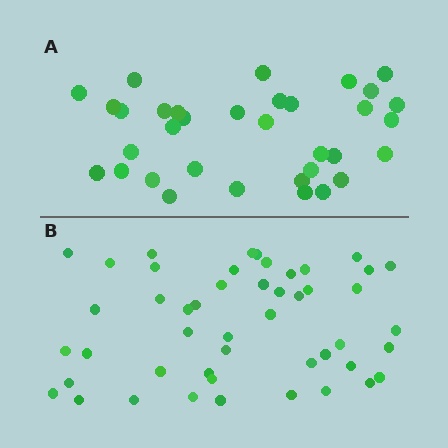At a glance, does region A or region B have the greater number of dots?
Region B (the bottom region) has more dots.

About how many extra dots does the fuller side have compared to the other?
Region B has approximately 15 more dots than region A.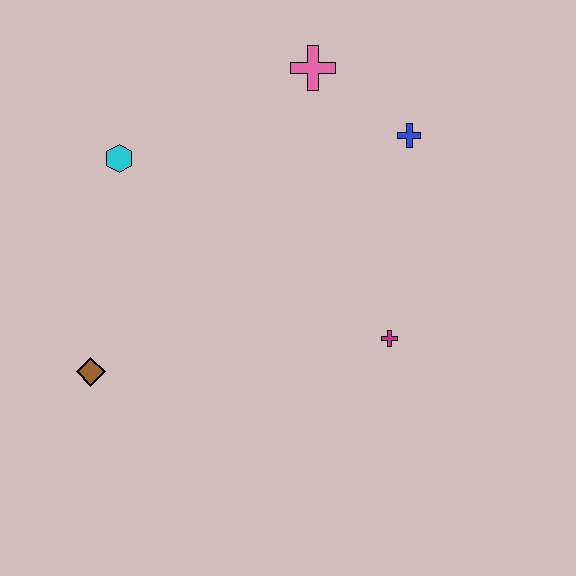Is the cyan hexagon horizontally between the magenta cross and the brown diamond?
Yes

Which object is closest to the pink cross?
The blue cross is closest to the pink cross.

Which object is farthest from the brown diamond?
The blue cross is farthest from the brown diamond.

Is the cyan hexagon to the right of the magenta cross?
No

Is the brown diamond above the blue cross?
No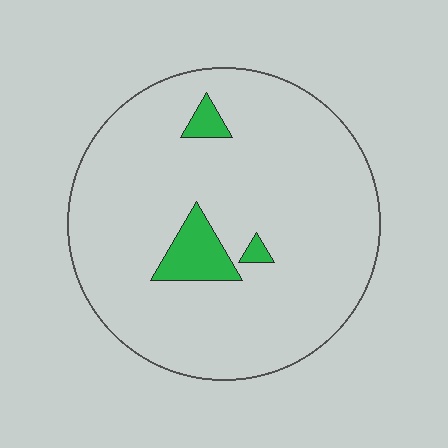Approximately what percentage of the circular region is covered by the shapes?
Approximately 5%.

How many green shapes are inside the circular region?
3.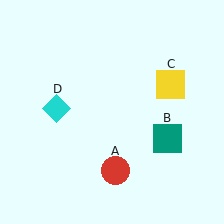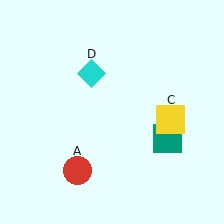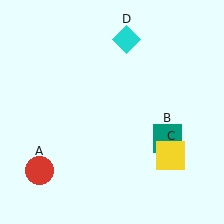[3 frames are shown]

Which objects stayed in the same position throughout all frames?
Teal square (object B) remained stationary.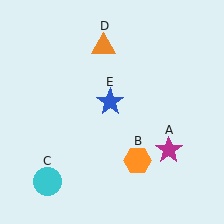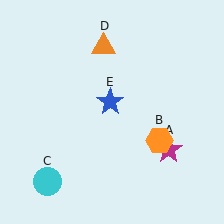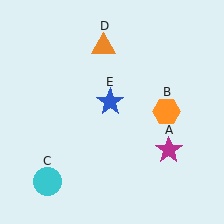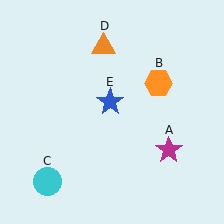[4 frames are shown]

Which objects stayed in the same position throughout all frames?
Magenta star (object A) and cyan circle (object C) and orange triangle (object D) and blue star (object E) remained stationary.